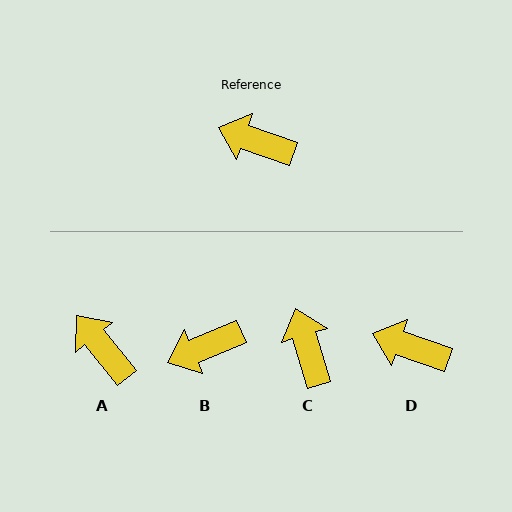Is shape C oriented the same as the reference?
No, it is off by about 54 degrees.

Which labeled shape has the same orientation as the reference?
D.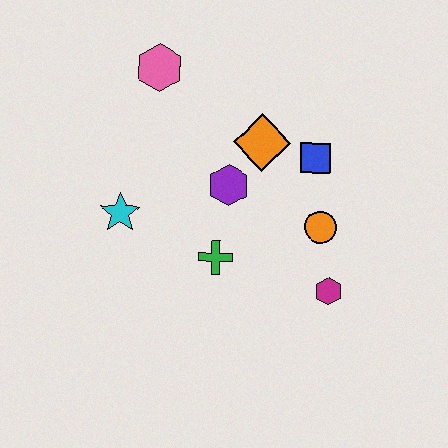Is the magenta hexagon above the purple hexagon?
No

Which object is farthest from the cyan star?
The magenta hexagon is farthest from the cyan star.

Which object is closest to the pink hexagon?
The orange diamond is closest to the pink hexagon.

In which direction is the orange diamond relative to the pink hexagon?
The orange diamond is to the right of the pink hexagon.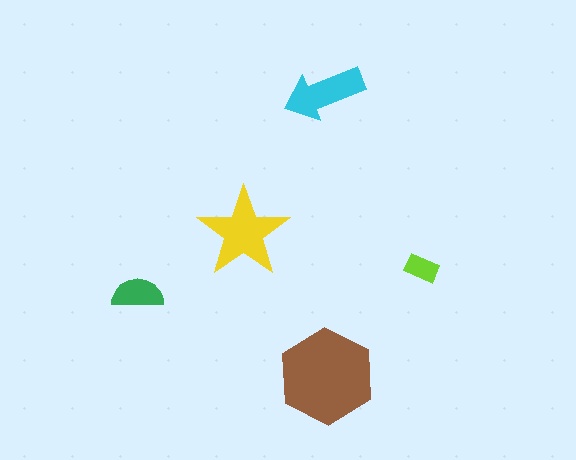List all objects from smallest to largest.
The lime rectangle, the green semicircle, the cyan arrow, the yellow star, the brown hexagon.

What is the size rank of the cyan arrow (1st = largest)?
3rd.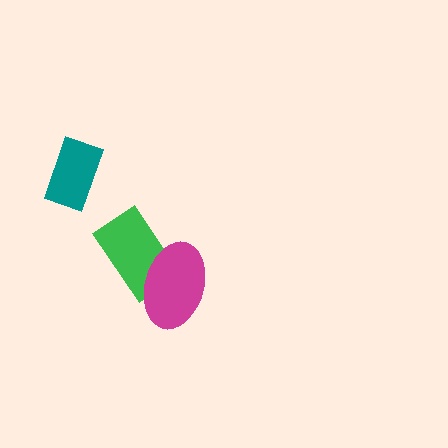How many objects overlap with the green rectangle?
1 object overlaps with the green rectangle.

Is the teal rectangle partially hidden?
No, no other shape covers it.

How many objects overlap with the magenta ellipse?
1 object overlaps with the magenta ellipse.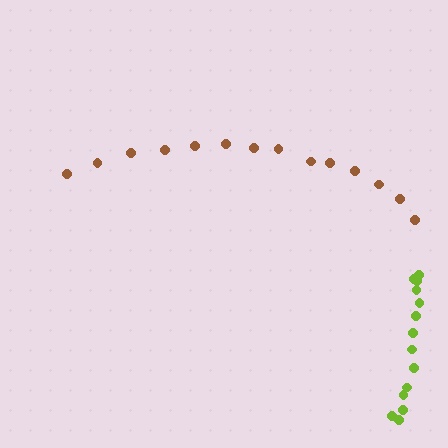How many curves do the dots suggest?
There are 2 distinct paths.